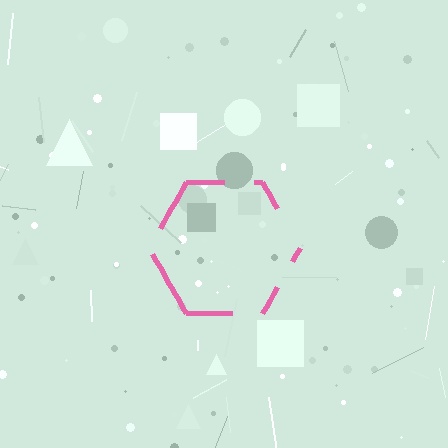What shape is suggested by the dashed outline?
The dashed outline suggests a hexagon.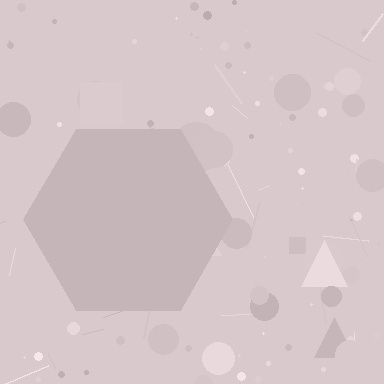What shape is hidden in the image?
A hexagon is hidden in the image.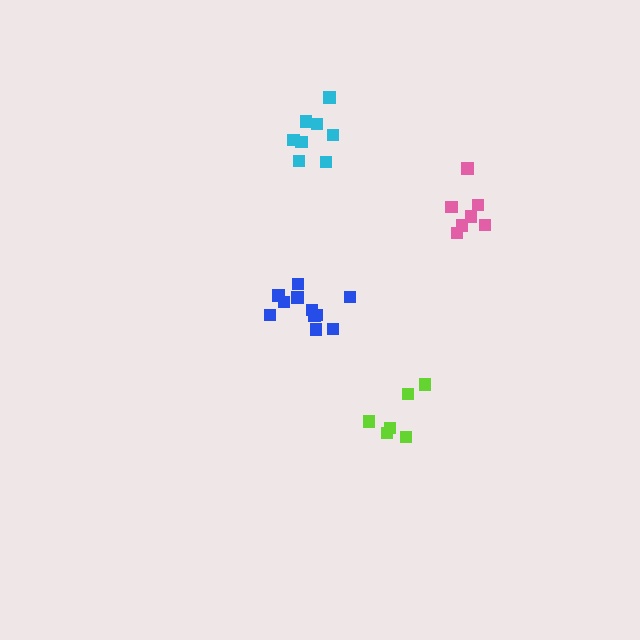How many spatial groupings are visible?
There are 4 spatial groupings.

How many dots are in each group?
Group 1: 7 dots, Group 2: 6 dots, Group 3: 8 dots, Group 4: 11 dots (32 total).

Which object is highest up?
The cyan cluster is topmost.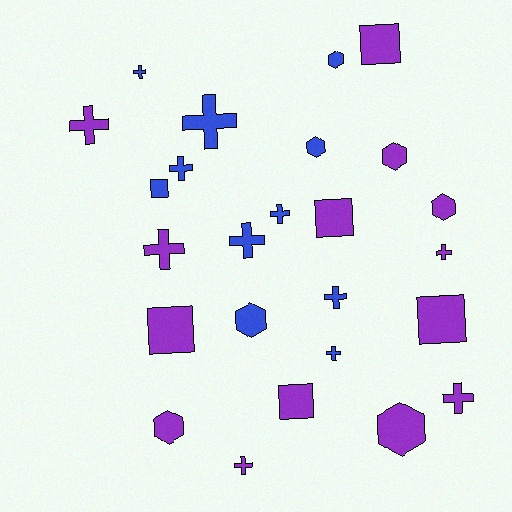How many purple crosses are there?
There are 5 purple crosses.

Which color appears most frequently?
Purple, with 14 objects.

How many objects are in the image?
There are 25 objects.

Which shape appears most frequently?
Cross, with 12 objects.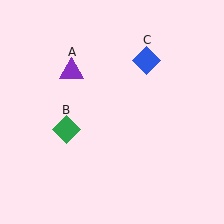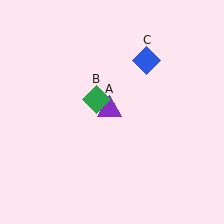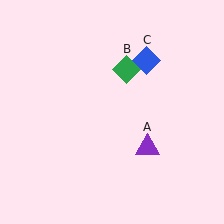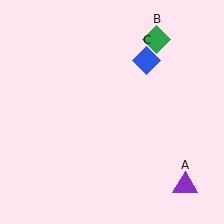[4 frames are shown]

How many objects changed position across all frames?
2 objects changed position: purple triangle (object A), green diamond (object B).